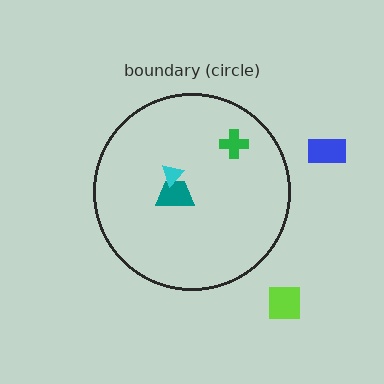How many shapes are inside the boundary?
3 inside, 2 outside.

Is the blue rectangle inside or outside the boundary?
Outside.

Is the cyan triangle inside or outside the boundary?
Inside.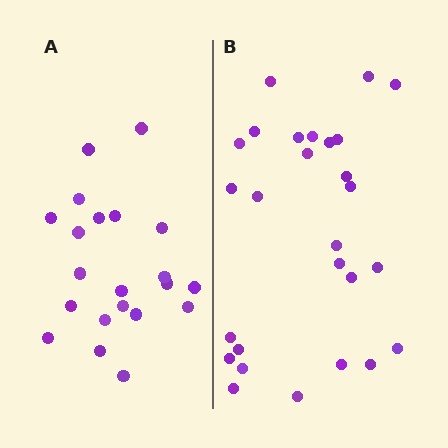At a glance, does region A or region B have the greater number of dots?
Region B (the right region) has more dots.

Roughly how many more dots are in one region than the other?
Region B has about 6 more dots than region A.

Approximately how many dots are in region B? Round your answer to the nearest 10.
About 30 dots. (The exact count is 27, which rounds to 30.)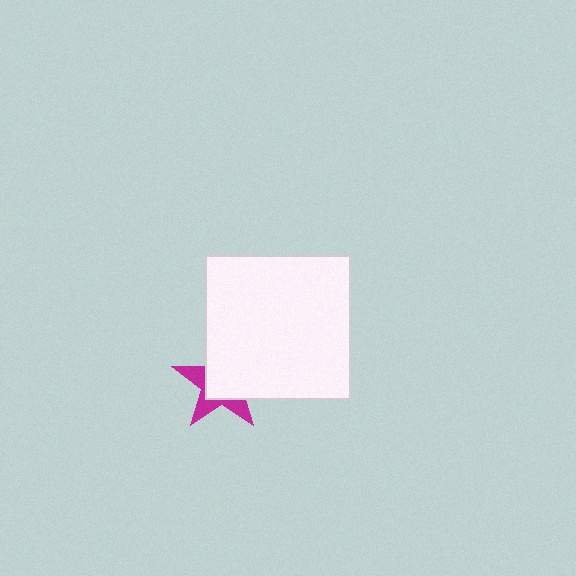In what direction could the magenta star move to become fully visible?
The magenta star could move toward the lower-left. That would shift it out from behind the white square entirely.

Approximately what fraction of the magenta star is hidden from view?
Roughly 61% of the magenta star is hidden behind the white square.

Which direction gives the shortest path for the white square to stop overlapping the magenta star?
Moving toward the upper-right gives the shortest separation.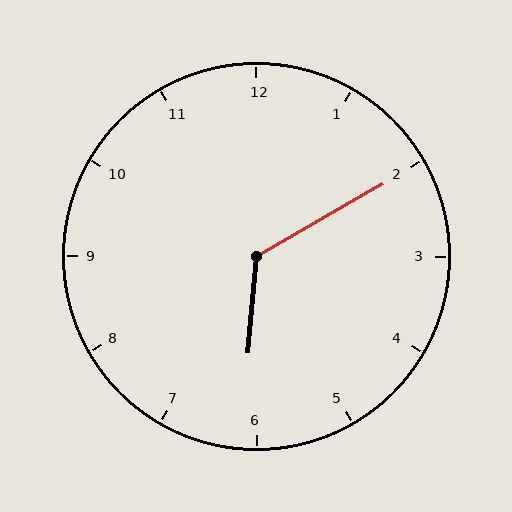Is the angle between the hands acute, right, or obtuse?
It is obtuse.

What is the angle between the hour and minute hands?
Approximately 125 degrees.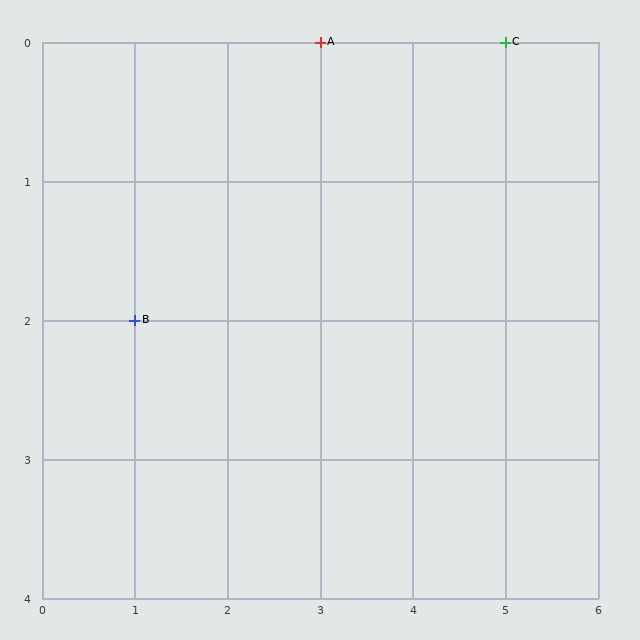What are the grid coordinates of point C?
Point C is at grid coordinates (5, 0).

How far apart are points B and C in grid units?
Points B and C are 4 columns and 2 rows apart (about 4.5 grid units diagonally).